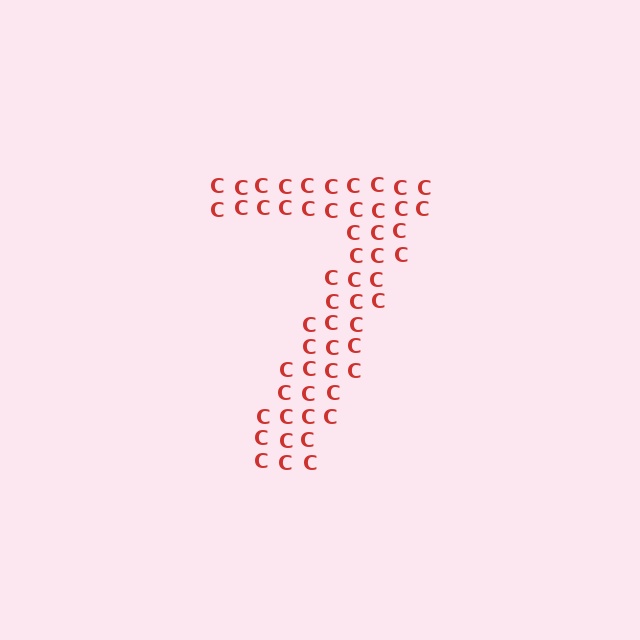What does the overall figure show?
The overall figure shows the digit 7.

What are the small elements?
The small elements are letter C's.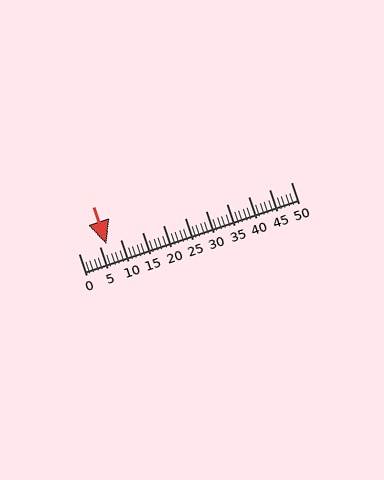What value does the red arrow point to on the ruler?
The red arrow points to approximately 6.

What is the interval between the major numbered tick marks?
The major tick marks are spaced 5 units apart.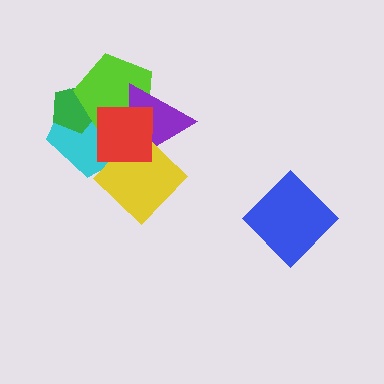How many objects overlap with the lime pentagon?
4 objects overlap with the lime pentagon.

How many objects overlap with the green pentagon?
3 objects overlap with the green pentagon.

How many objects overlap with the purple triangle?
4 objects overlap with the purple triangle.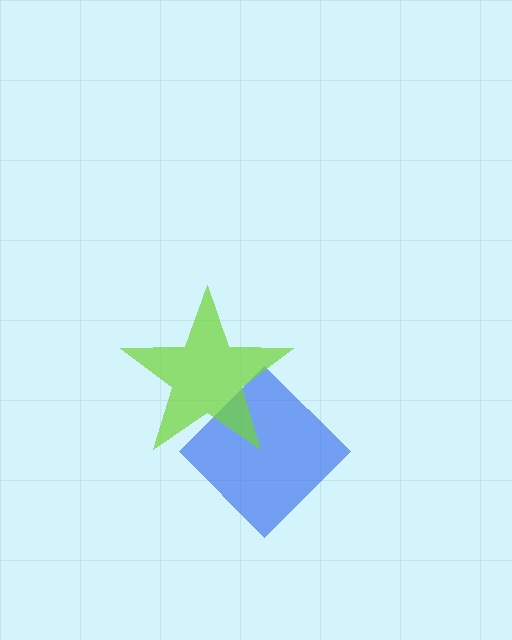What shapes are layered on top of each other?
The layered shapes are: a blue diamond, a lime star.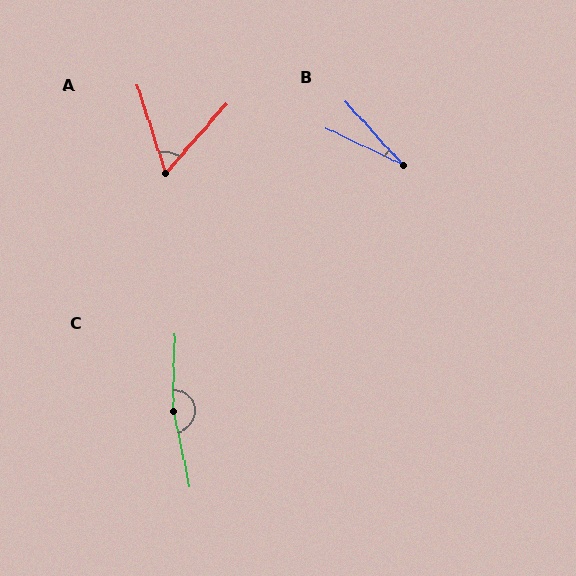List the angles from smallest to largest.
B (22°), A (59°), C (167°).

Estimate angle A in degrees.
Approximately 59 degrees.